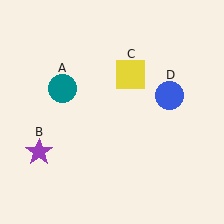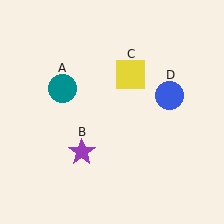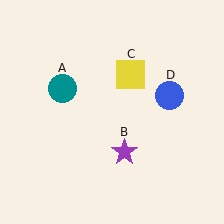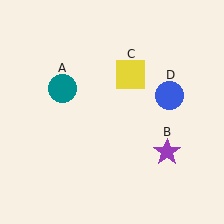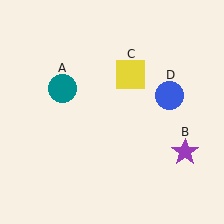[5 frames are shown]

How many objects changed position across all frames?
1 object changed position: purple star (object B).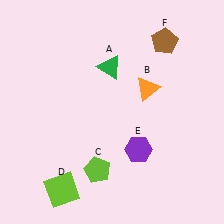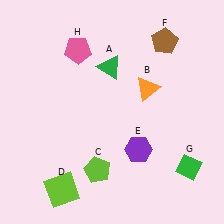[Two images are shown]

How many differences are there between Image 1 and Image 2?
There are 2 differences between the two images.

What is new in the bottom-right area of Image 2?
A green diamond (G) was added in the bottom-right area of Image 2.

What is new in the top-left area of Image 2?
A pink pentagon (H) was added in the top-left area of Image 2.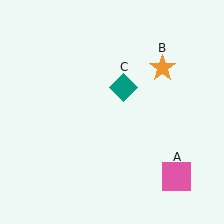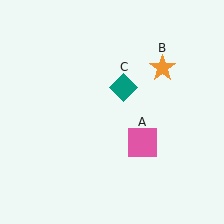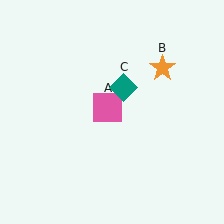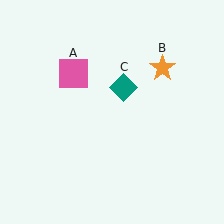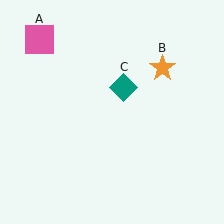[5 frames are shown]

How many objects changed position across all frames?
1 object changed position: pink square (object A).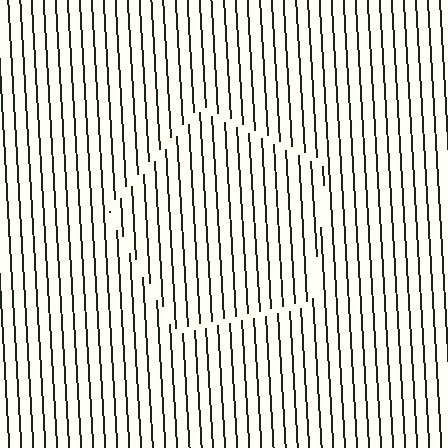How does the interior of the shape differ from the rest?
The interior of the shape contains the same grating, shifted by half a period — the contour is defined by the phase discontinuity where line-ends from the inner and outer gratings abut.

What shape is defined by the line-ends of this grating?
An illusory pentagon. The interior of the shape contains the same grating, shifted by half a period — the contour is defined by the phase discontinuity where line-ends from the inner and outer gratings abut.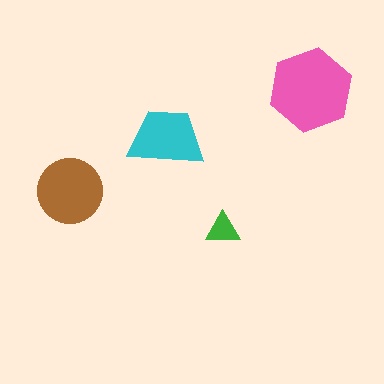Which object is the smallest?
The green triangle.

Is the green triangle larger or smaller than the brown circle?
Smaller.